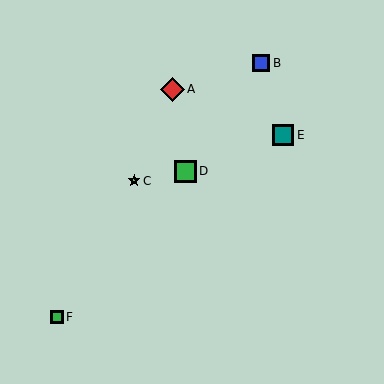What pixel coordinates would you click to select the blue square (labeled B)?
Click at (261, 63) to select the blue square B.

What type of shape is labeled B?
Shape B is a blue square.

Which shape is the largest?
The red diamond (labeled A) is the largest.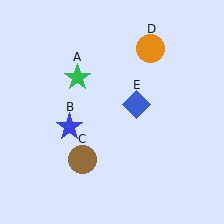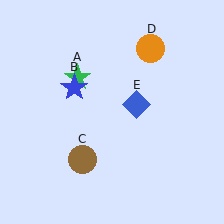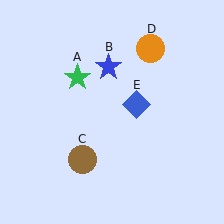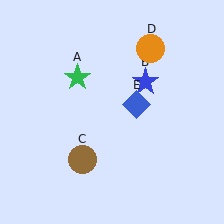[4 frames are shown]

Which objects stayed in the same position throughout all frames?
Green star (object A) and brown circle (object C) and orange circle (object D) and blue diamond (object E) remained stationary.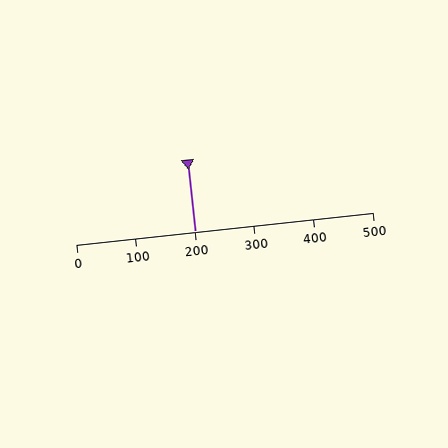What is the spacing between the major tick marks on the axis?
The major ticks are spaced 100 apart.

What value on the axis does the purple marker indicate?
The marker indicates approximately 200.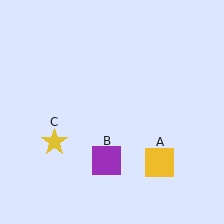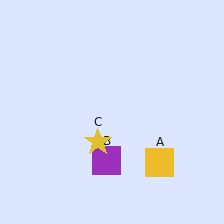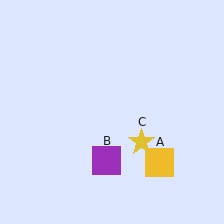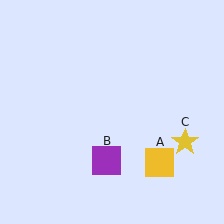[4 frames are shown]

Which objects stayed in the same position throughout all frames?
Yellow square (object A) and purple square (object B) remained stationary.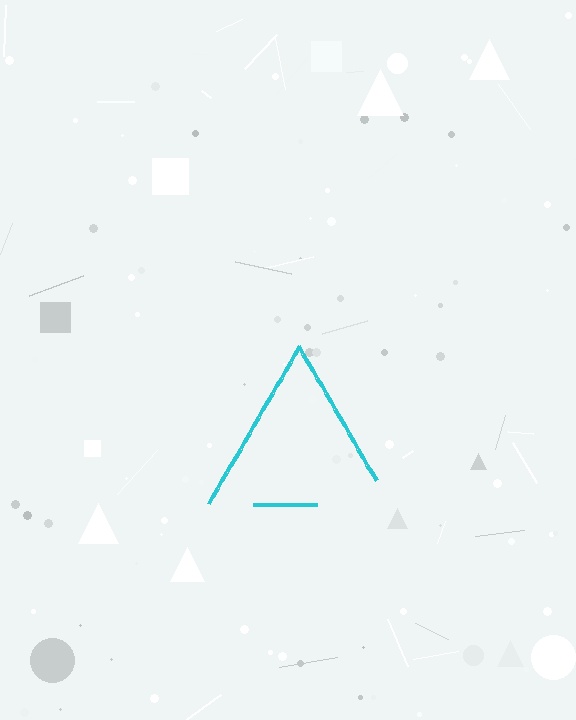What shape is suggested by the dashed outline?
The dashed outline suggests a triangle.